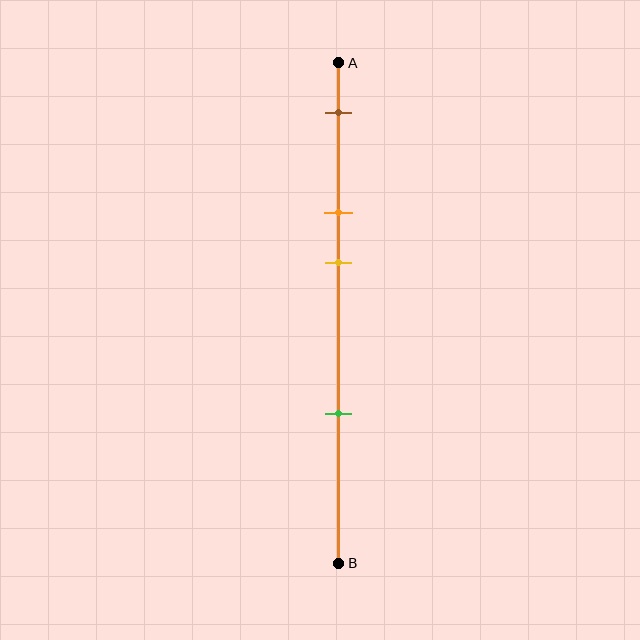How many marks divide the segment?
There are 4 marks dividing the segment.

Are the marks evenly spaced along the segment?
No, the marks are not evenly spaced.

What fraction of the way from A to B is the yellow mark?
The yellow mark is approximately 40% (0.4) of the way from A to B.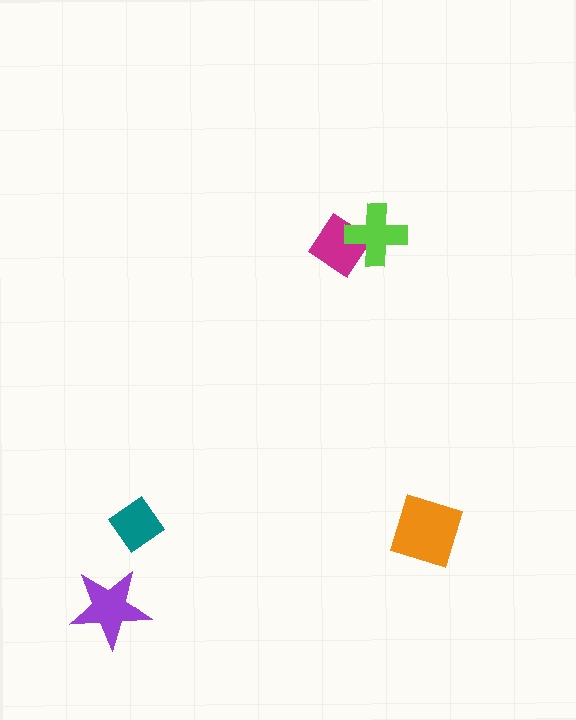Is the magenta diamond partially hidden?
Yes, it is partially covered by another shape.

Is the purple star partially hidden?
No, no other shape covers it.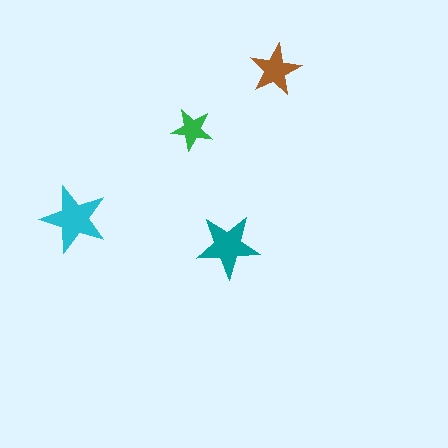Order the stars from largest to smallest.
the cyan one, the teal one, the brown one, the green one.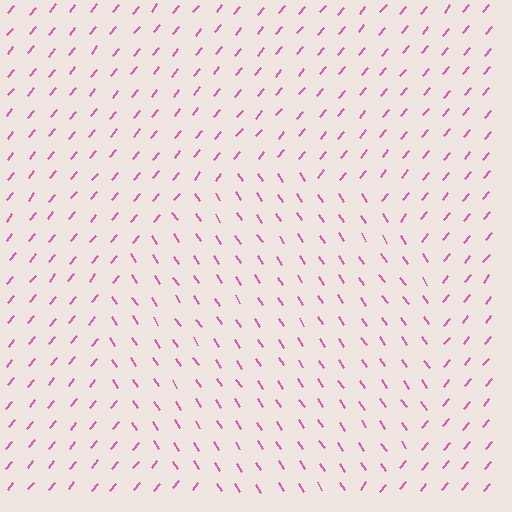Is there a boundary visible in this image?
Yes, there is a texture boundary formed by a change in line orientation.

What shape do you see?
I see a circle.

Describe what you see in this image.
The image is filled with small pink line segments. A circle region in the image has lines oriented differently from the surrounding lines, creating a visible texture boundary.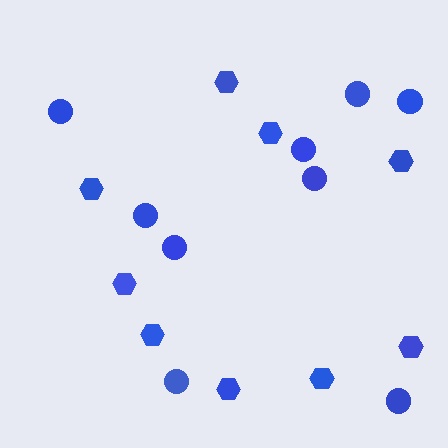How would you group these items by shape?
There are 2 groups: one group of circles (9) and one group of hexagons (9).